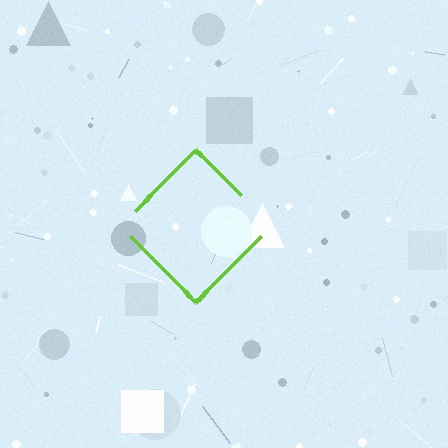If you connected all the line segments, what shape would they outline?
They would outline a diamond.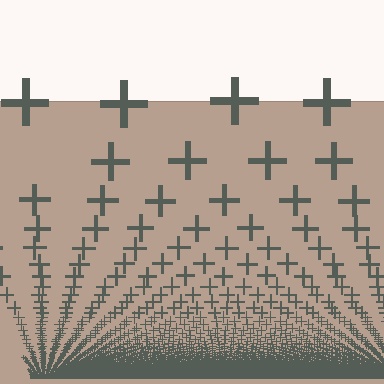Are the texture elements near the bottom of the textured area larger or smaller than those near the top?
Smaller. The gradient is inverted — elements near the bottom are smaller and denser.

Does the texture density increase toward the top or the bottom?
Density increases toward the bottom.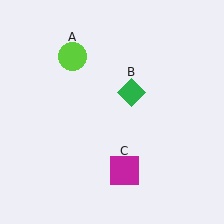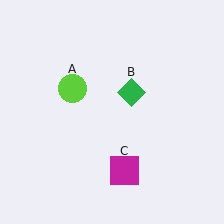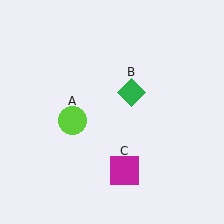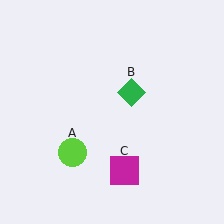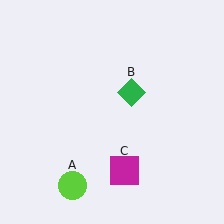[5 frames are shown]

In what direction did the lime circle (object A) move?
The lime circle (object A) moved down.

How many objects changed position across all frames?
1 object changed position: lime circle (object A).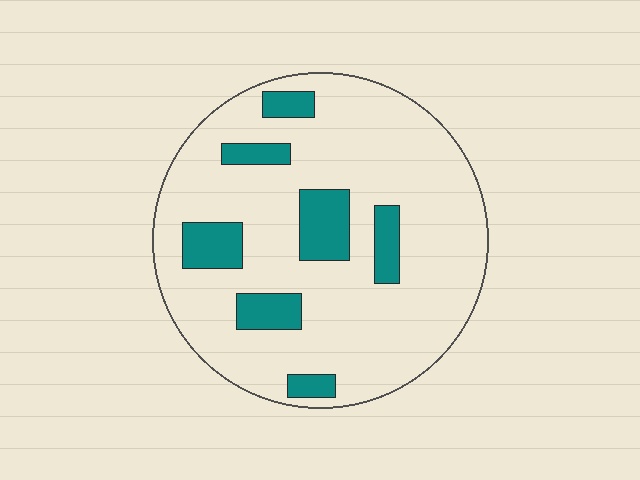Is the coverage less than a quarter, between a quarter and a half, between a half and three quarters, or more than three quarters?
Less than a quarter.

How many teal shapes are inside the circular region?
7.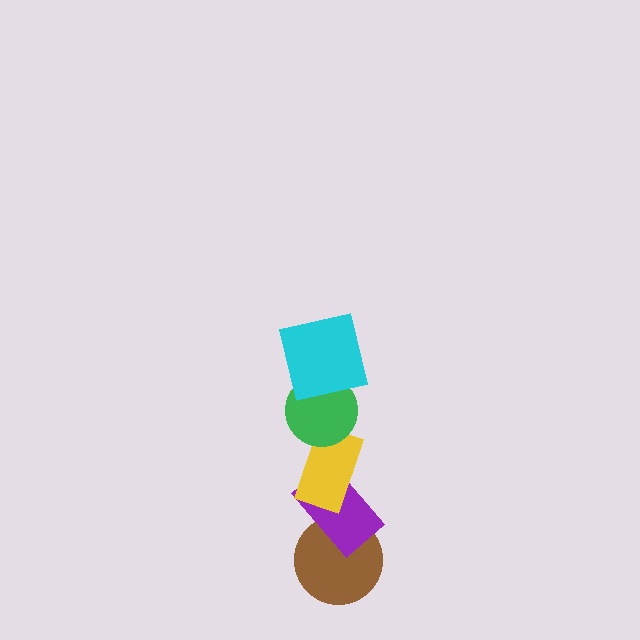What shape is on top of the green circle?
The cyan square is on top of the green circle.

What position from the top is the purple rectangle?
The purple rectangle is 4th from the top.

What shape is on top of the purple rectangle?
The yellow rectangle is on top of the purple rectangle.